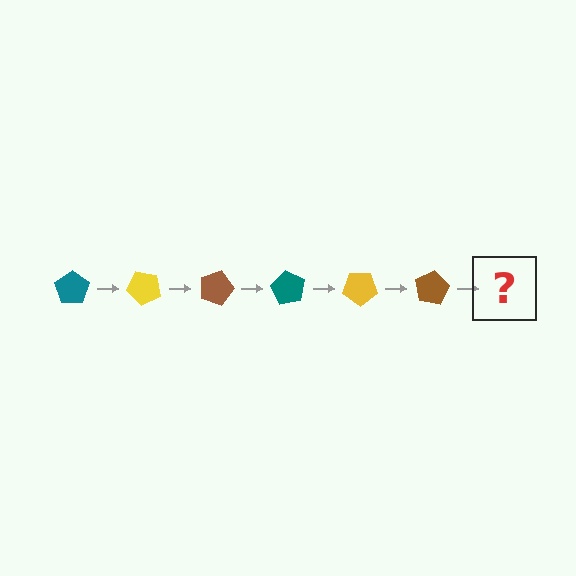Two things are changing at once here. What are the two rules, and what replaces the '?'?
The two rules are that it rotates 45 degrees each step and the color cycles through teal, yellow, and brown. The '?' should be a teal pentagon, rotated 270 degrees from the start.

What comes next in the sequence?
The next element should be a teal pentagon, rotated 270 degrees from the start.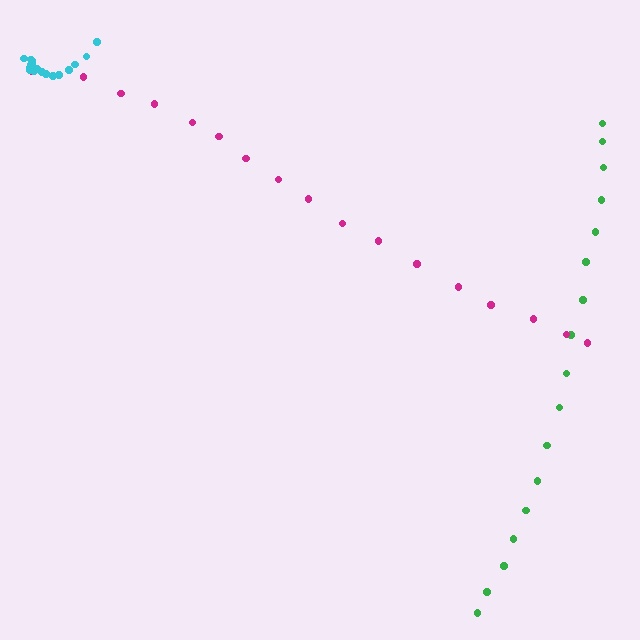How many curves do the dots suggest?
There are 3 distinct paths.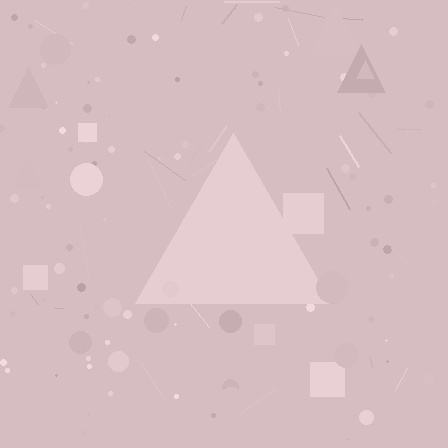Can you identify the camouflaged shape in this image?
The camouflaged shape is a triangle.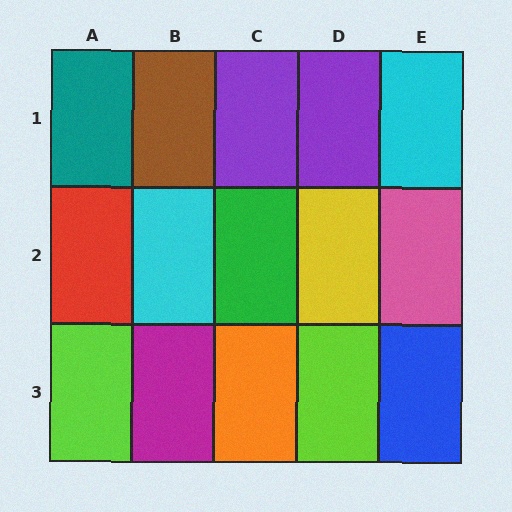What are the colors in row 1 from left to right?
Teal, brown, purple, purple, cyan.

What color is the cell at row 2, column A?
Red.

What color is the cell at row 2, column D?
Yellow.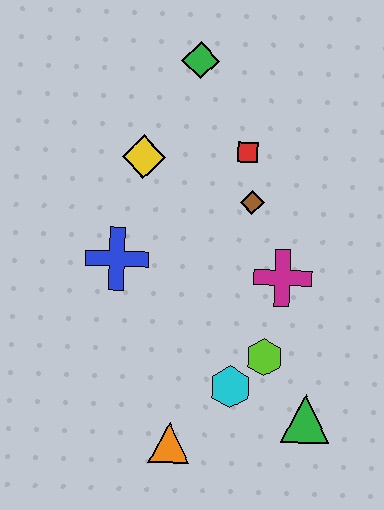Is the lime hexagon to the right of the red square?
Yes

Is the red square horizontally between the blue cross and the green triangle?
Yes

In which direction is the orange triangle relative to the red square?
The orange triangle is below the red square.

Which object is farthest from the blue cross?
The green triangle is farthest from the blue cross.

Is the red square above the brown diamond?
Yes